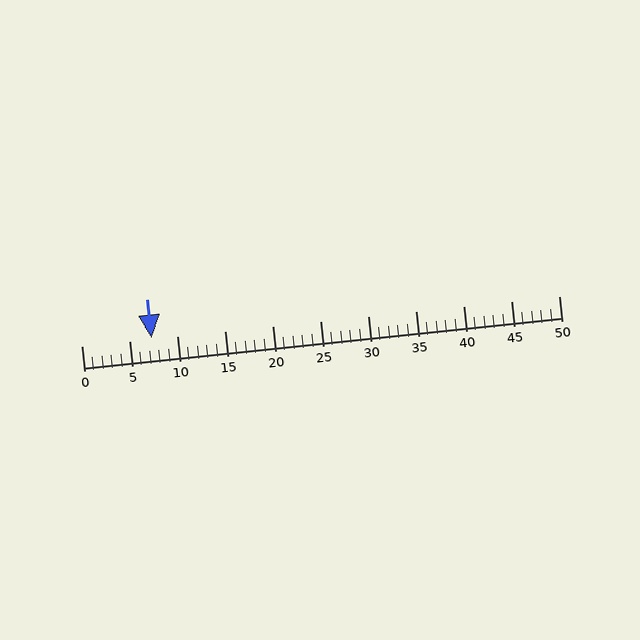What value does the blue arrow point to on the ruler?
The blue arrow points to approximately 7.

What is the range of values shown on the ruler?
The ruler shows values from 0 to 50.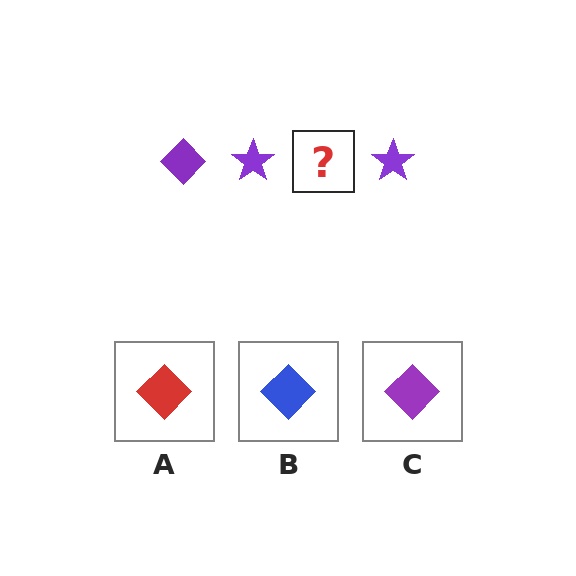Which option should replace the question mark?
Option C.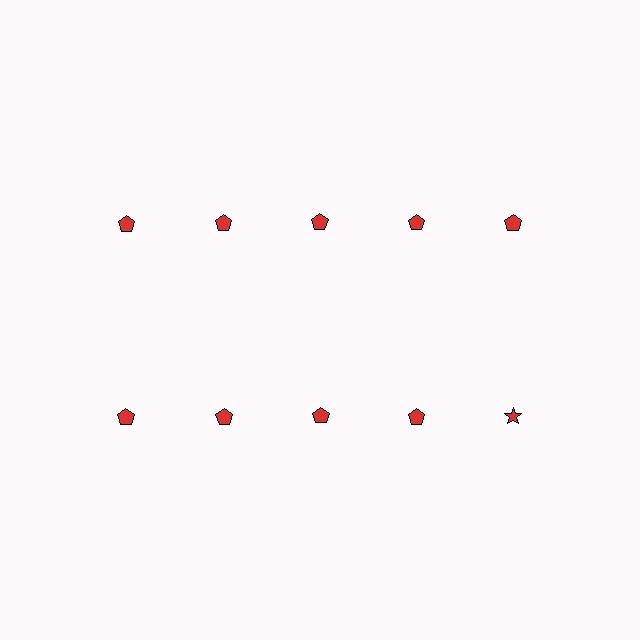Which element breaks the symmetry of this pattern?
The red star in the second row, rightmost column breaks the symmetry. All other shapes are red pentagons.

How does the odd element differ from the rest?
It has a different shape: star instead of pentagon.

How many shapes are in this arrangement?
There are 10 shapes arranged in a grid pattern.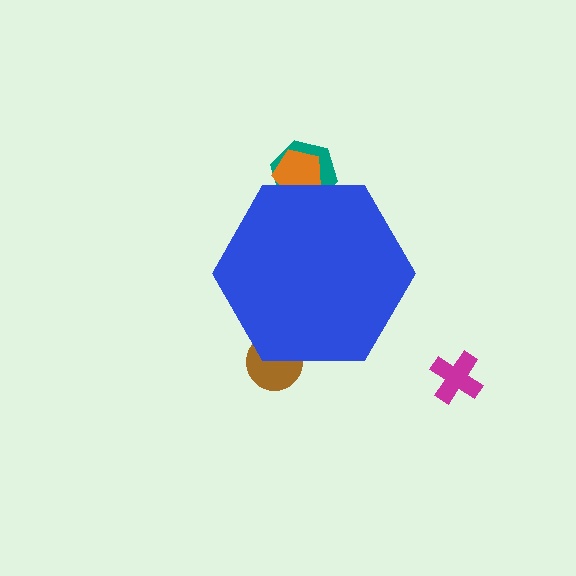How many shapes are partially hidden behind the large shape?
3 shapes are partially hidden.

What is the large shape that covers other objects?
A blue hexagon.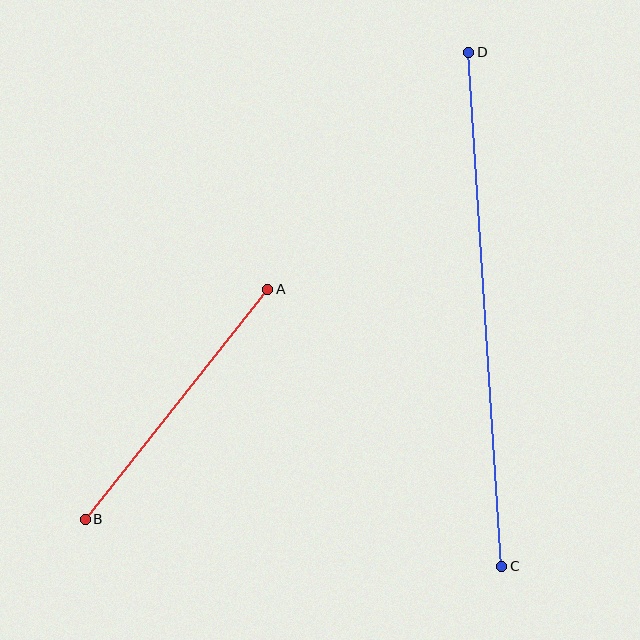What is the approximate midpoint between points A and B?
The midpoint is at approximately (177, 404) pixels.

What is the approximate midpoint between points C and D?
The midpoint is at approximately (485, 309) pixels.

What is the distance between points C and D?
The distance is approximately 515 pixels.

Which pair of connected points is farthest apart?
Points C and D are farthest apart.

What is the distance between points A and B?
The distance is approximately 294 pixels.